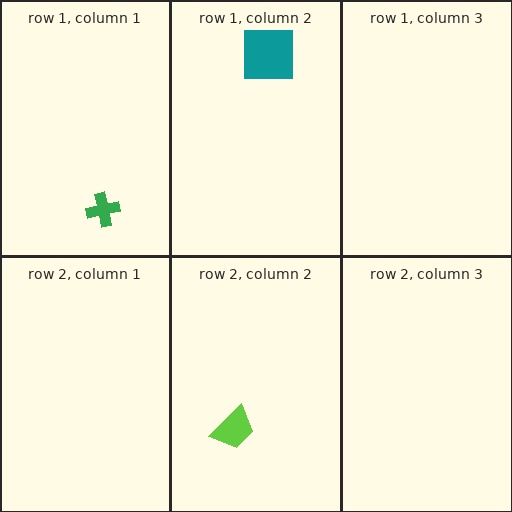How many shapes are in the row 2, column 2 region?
1.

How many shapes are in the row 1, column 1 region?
1.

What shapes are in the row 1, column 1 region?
The green cross.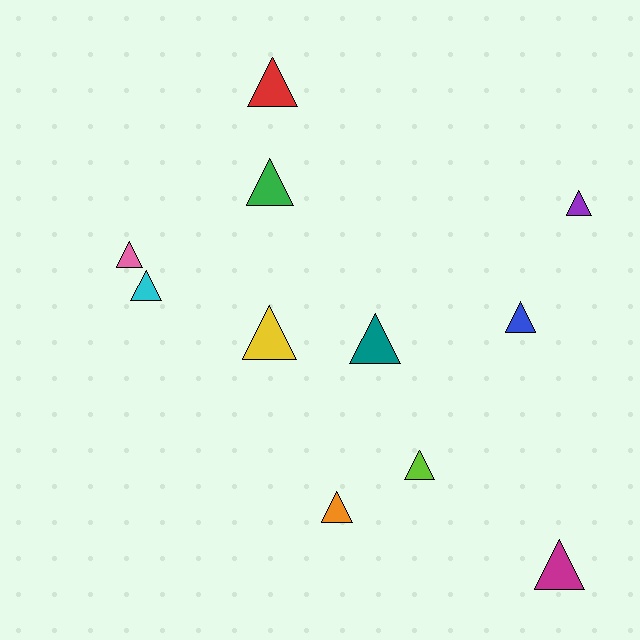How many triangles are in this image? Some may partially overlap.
There are 11 triangles.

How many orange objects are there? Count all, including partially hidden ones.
There is 1 orange object.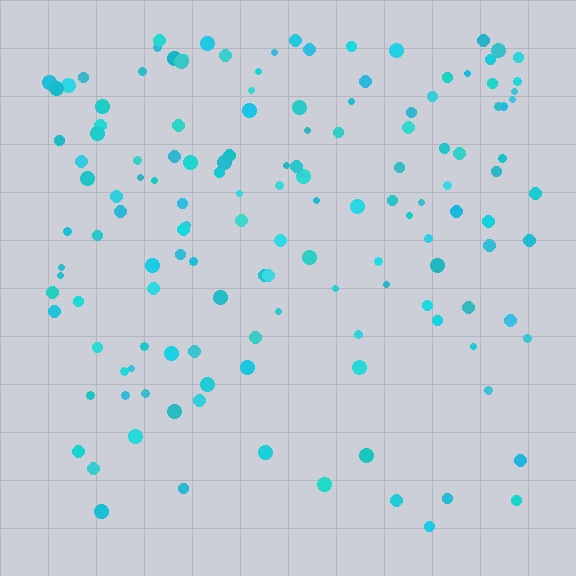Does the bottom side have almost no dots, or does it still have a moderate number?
Still a moderate number, just noticeably fewer than the top.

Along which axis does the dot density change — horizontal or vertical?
Vertical.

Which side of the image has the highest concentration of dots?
The top.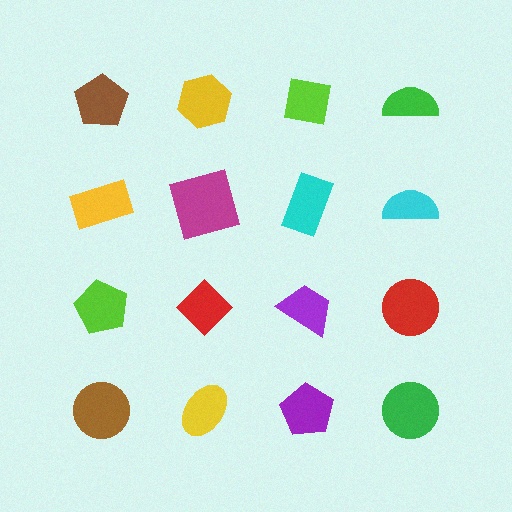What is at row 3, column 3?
A purple trapezoid.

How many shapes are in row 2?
4 shapes.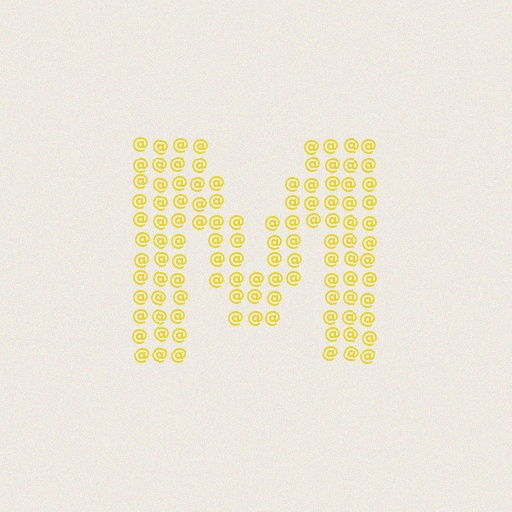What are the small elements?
The small elements are at signs.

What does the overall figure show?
The overall figure shows the letter M.